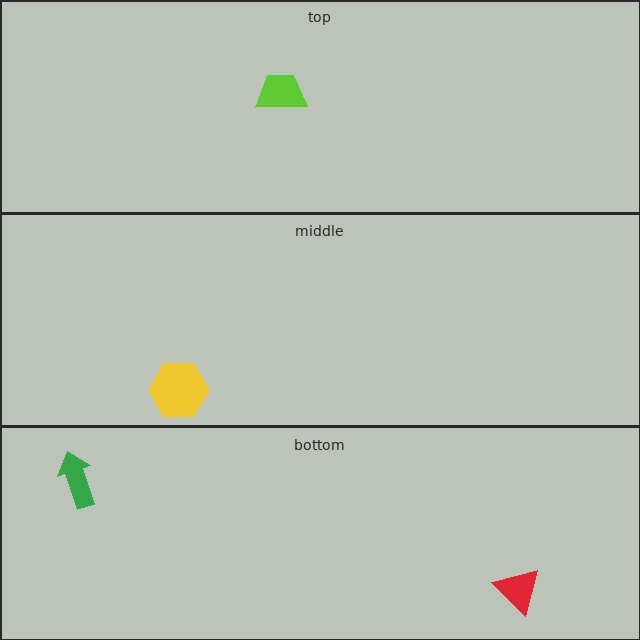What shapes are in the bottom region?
The green arrow, the red triangle.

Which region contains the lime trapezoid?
The top region.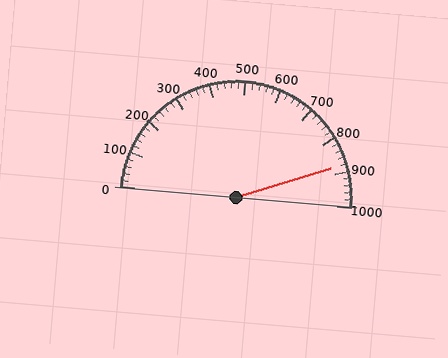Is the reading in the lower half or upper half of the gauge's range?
The reading is in the upper half of the range (0 to 1000).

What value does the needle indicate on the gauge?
The needle indicates approximately 880.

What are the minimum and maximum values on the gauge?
The gauge ranges from 0 to 1000.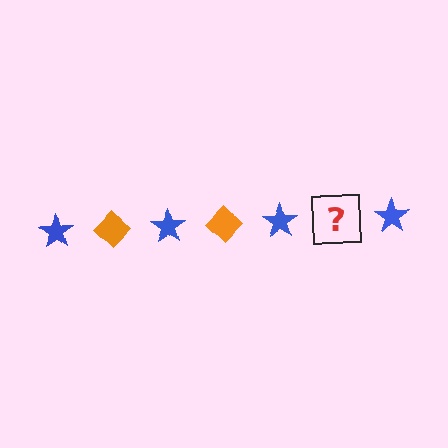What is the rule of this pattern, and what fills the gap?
The rule is that the pattern alternates between blue star and orange diamond. The gap should be filled with an orange diamond.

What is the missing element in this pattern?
The missing element is an orange diamond.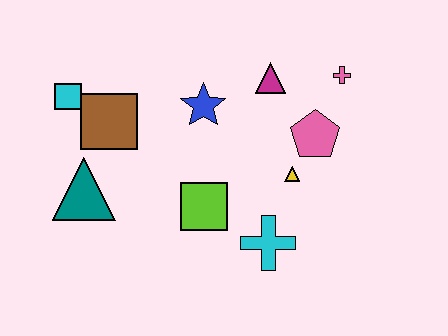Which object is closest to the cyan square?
The brown square is closest to the cyan square.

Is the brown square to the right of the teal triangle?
Yes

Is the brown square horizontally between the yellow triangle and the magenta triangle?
No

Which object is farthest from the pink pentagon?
The cyan square is farthest from the pink pentagon.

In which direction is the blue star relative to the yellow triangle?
The blue star is to the left of the yellow triangle.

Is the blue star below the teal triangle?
No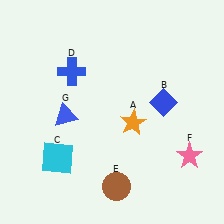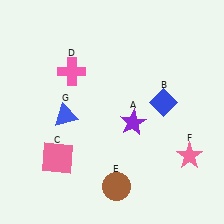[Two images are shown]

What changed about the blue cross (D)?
In Image 1, D is blue. In Image 2, it changed to pink.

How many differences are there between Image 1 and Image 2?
There are 3 differences between the two images.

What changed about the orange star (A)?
In Image 1, A is orange. In Image 2, it changed to purple.